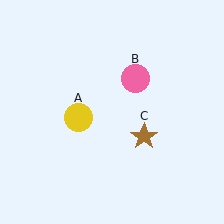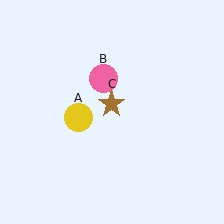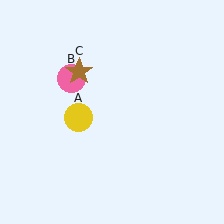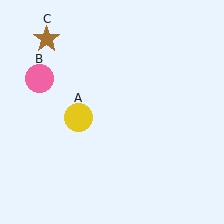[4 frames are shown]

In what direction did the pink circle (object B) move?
The pink circle (object B) moved left.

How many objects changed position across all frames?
2 objects changed position: pink circle (object B), brown star (object C).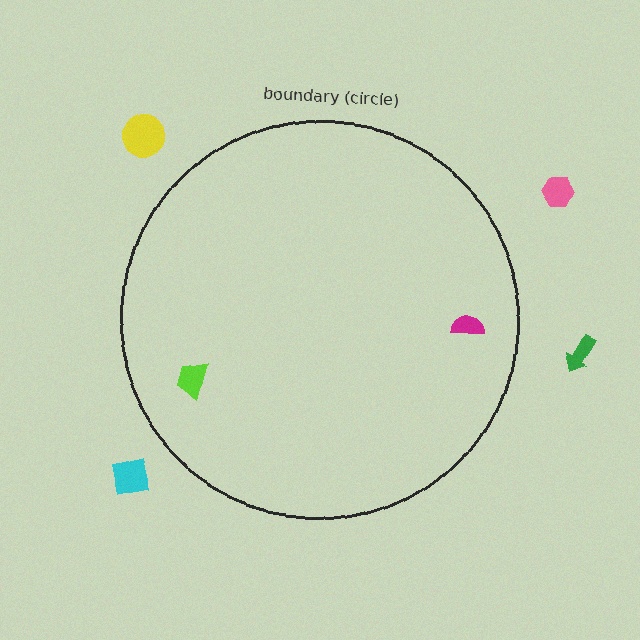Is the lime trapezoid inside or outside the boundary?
Inside.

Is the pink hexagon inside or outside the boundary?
Outside.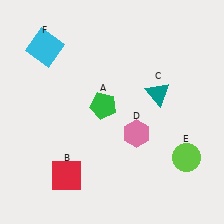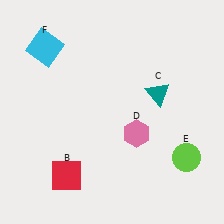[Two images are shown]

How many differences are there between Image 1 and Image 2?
There is 1 difference between the two images.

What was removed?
The green pentagon (A) was removed in Image 2.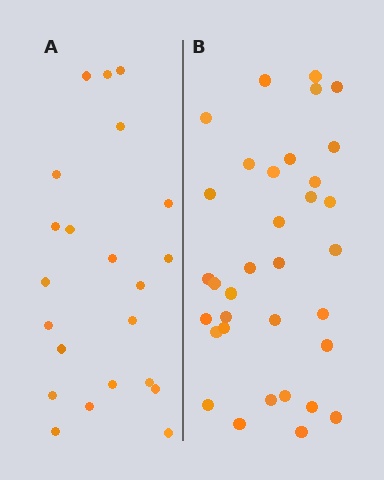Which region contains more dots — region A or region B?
Region B (the right region) has more dots.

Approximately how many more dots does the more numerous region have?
Region B has roughly 12 or so more dots than region A.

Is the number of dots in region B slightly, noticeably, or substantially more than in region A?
Region B has substantially more. The ratio is roughly 1.5 to 1.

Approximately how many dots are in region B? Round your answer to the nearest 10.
About 30 dots. (The exact count is 34, which rounds to 30.)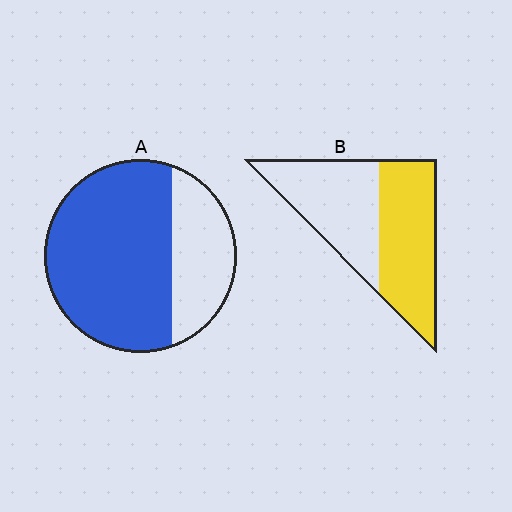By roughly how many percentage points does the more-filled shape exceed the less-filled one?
By roughly 20 percentage points (A over B).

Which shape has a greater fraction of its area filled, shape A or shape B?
Shape A.